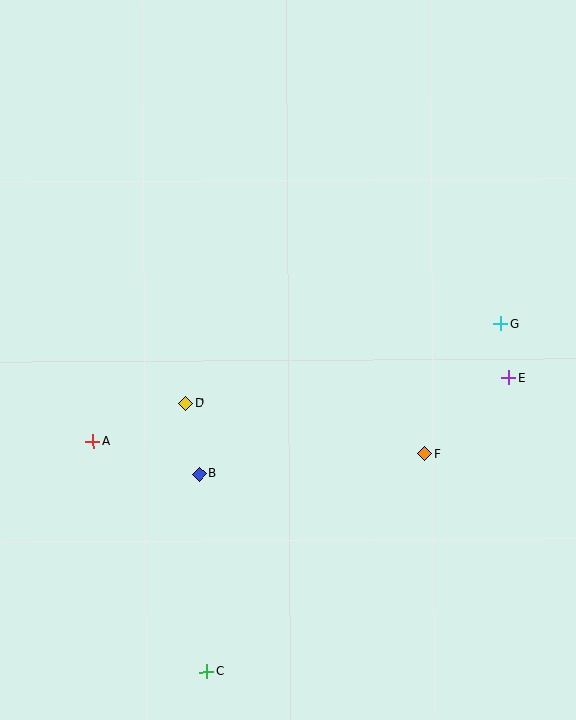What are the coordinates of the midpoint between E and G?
The midpoint between E and G is at (505, 350).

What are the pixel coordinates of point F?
Point F is at (424, 454).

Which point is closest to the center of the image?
Point D at (186, 403) is closest to the center.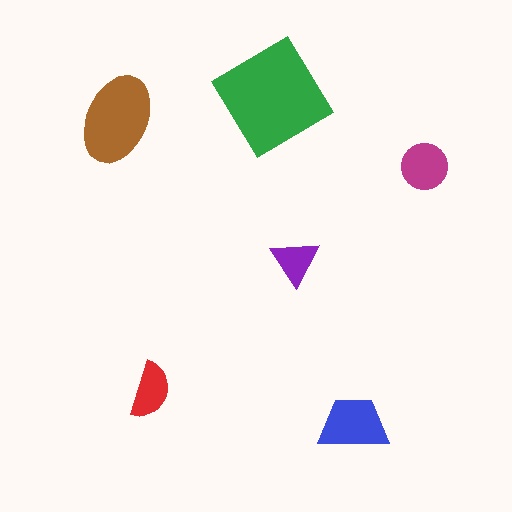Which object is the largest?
The green diamond.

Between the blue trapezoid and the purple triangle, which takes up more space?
The blue trapezoid.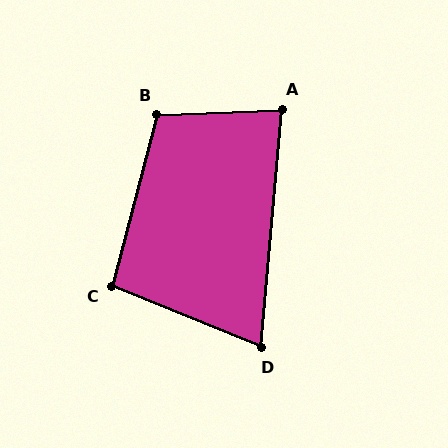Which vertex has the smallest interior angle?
D, at approximately 73 degrees.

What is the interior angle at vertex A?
Approximately 83 degrees (acute).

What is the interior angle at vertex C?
Approximately 97 degrees (obtuse).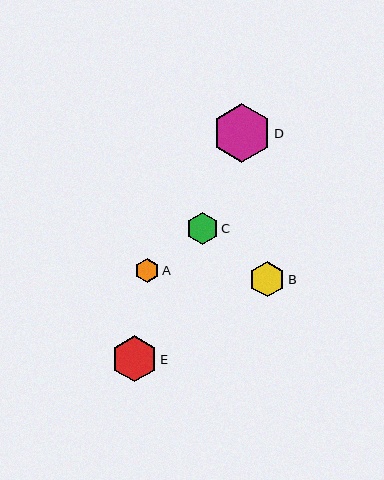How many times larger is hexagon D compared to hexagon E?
Hexagon D is approximately 1.3 times the size of hexagon E.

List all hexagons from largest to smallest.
From largest to smallest: D, E, B, C, A.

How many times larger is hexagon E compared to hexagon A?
Hexagon E is approximately 1.9 times the size of hexagon A.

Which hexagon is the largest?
Hexagon D is the largest with a size of approximately 59 pixels.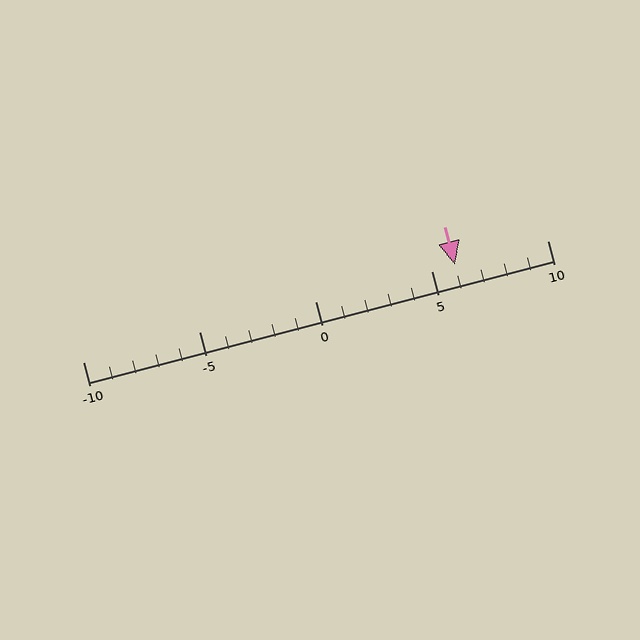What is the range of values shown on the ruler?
The ruler shows values from -10 to 10.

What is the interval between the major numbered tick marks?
The major tick marks are spaced 5 units apart.